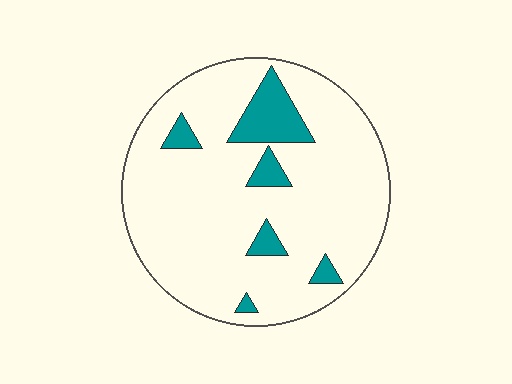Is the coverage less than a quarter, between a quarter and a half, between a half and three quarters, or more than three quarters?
Less than a quarter.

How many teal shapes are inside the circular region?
6.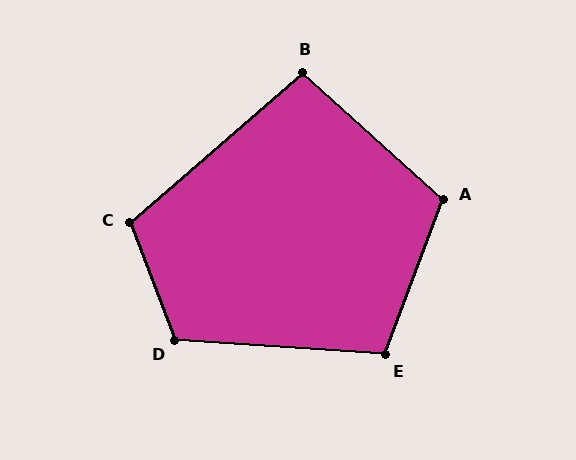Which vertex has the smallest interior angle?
B, at approximately 97 degrees.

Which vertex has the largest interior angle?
D, at approximately 115 degrees.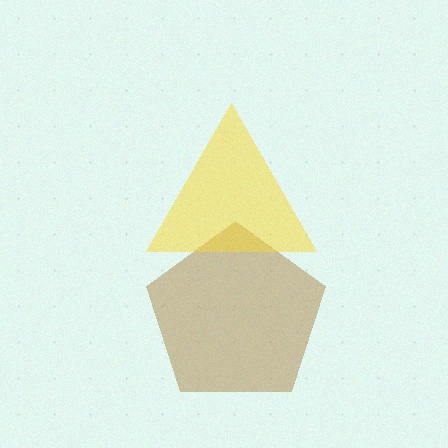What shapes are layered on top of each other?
The layered shapes are: a brown pentagon, a yellow triangle.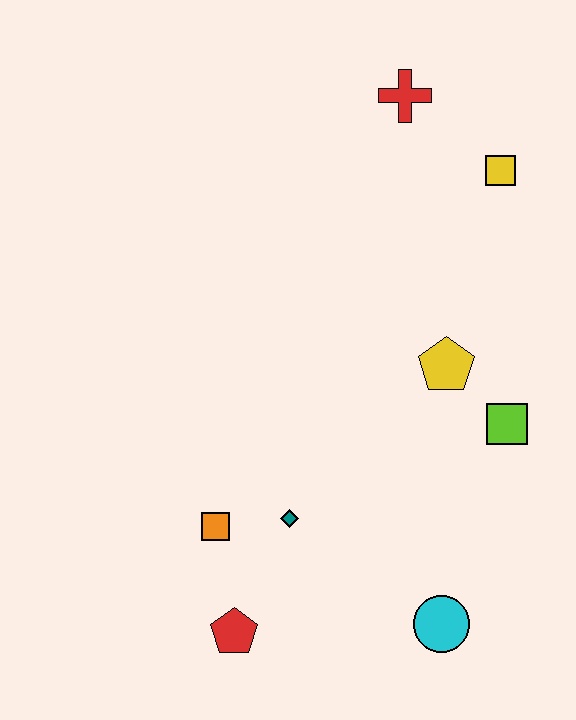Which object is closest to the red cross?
The yellow square is closest to the red cross.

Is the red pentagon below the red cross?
Yes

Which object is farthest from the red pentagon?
The red cross is farthest from the red pentagon.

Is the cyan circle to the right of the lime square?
No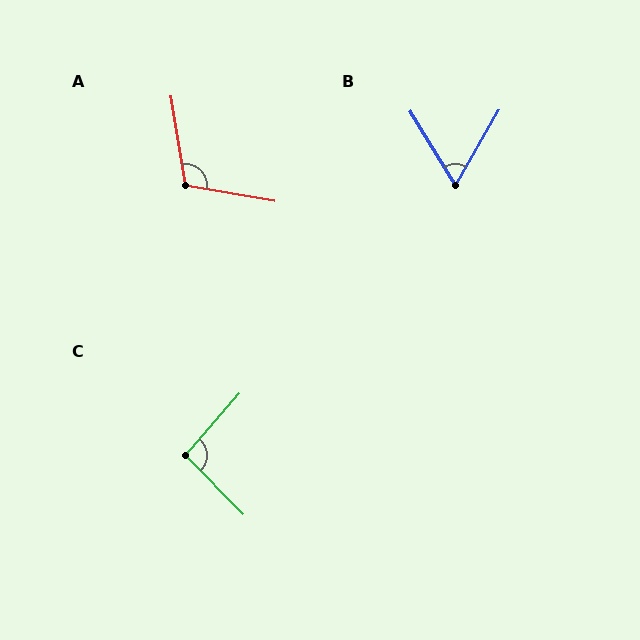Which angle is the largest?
A, at approximately 109 degrees.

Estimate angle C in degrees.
Approximately 95 degrees.